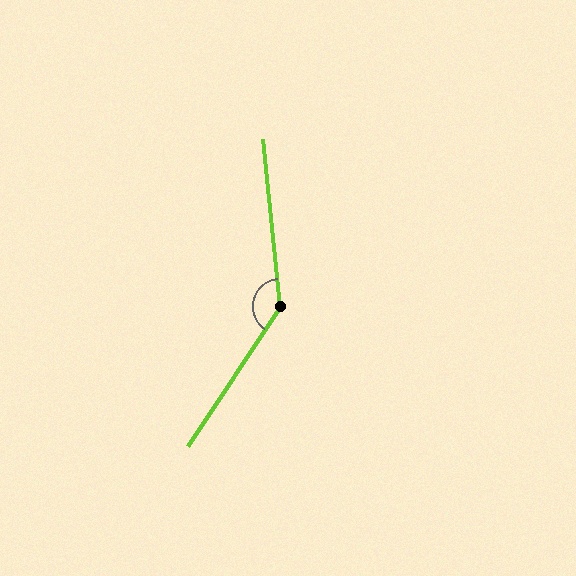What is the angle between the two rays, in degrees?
Approximately 141 degrees.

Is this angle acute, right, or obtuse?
It is obtuse.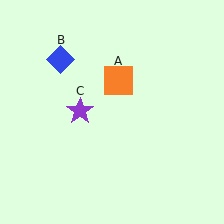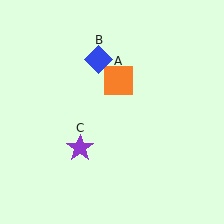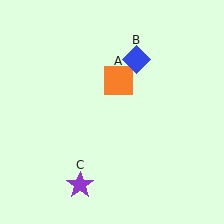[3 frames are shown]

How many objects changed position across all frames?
2 objects changed position: blue diamond (object B), purple star (object C).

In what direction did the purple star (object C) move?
The purple star (object C) moved down.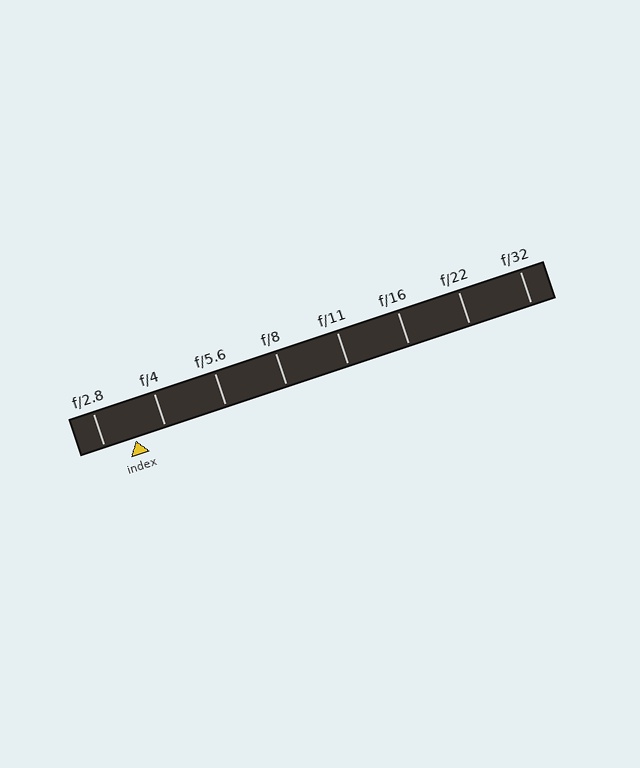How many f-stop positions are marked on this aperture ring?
There are 8 f-stop positions marked.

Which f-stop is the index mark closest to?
The index mark is closest to f/4.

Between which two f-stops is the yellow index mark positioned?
The index mark is between f/2.8 and f/4.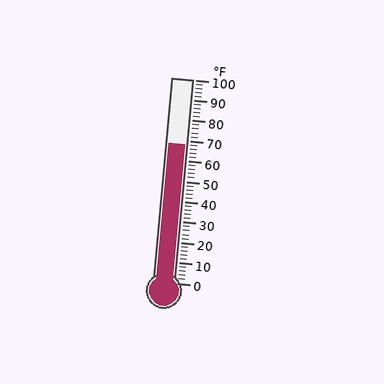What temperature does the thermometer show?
The thermometer shows approximately 68°F.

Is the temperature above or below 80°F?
The temperature is below 80°F.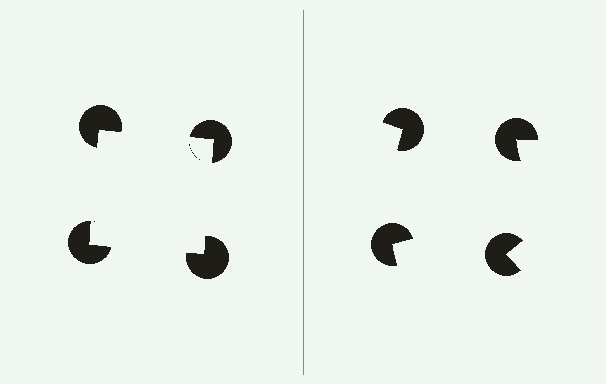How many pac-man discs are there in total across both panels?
8 — 4 on each side.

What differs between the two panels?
The pac-man discs are positioned identically on both sides; only the wedge orientations differ. On the left they align to a square; on the right they are misaligned.